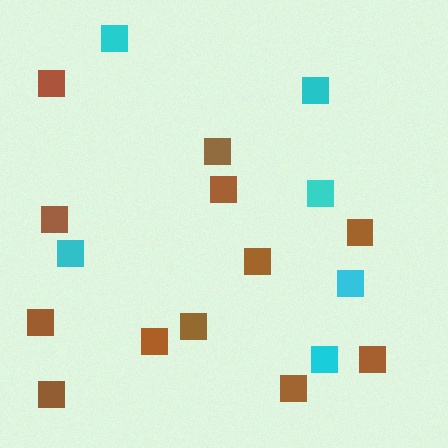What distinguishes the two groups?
There are 2 groups: one group of cyan squares (6) and one group of brown squares (12).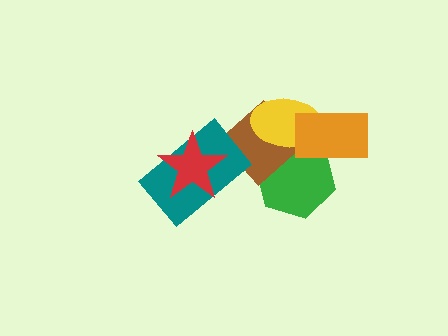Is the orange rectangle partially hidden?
No, no other shape covers it.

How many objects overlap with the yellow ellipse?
3 objects overlap with the yellow ellipse.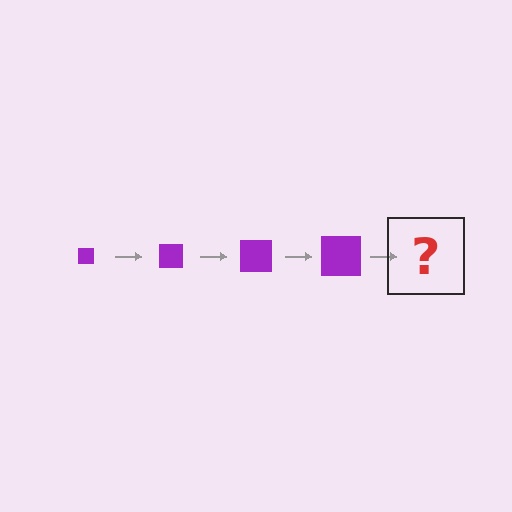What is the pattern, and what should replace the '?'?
The pattern is that the square gets progressively larger each step. The '?' should be a purple square, larger than the previous one.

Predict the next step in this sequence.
The next step is a purple square, larger than the previous one.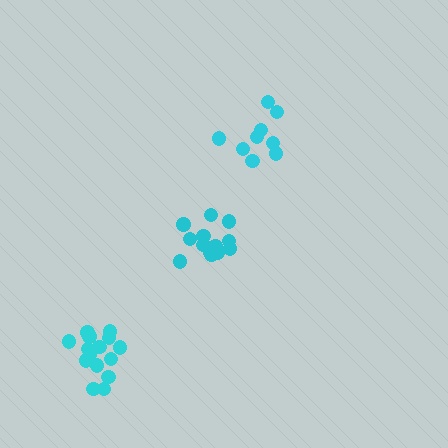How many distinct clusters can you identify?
There are 3 distinct clusters.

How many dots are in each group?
Group 1: 15 dots, Group 2: 13 dots, Group 3: 9 dots (37 total).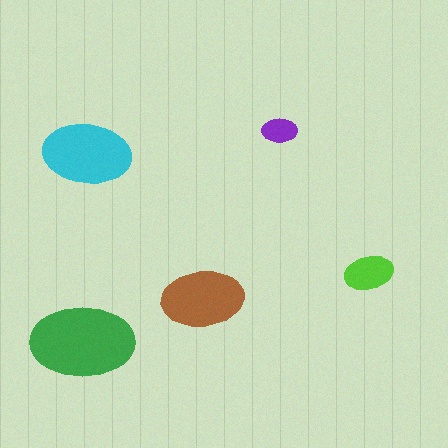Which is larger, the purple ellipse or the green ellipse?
The green one.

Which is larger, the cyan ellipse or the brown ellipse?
The cyan one.